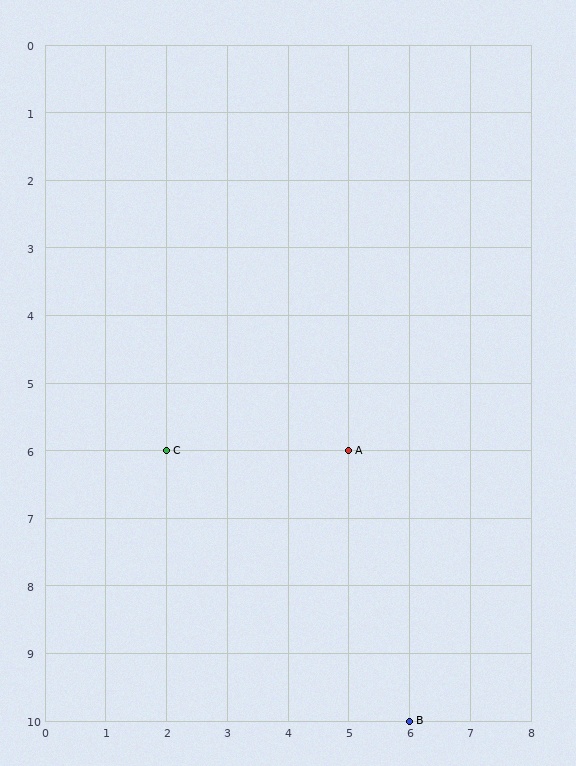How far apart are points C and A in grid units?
Points C and A are 3 columns apart.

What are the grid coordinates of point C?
Point C is at grid coordinates (2, 6).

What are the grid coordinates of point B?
Point B is at grid coordinates (6, 10).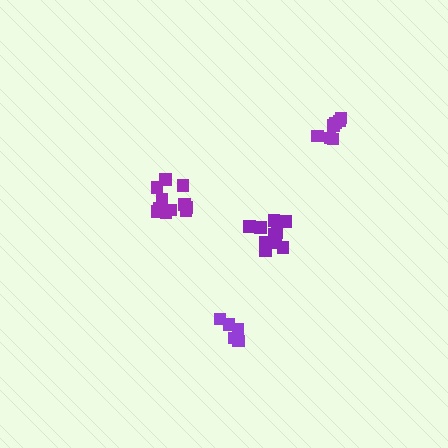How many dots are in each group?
Group 1: 7 dots, Group 2: 10 dots, Group 3: 11 dots, Group 4: 5 dots (33 total).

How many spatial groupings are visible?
There are 4 spatial groupings.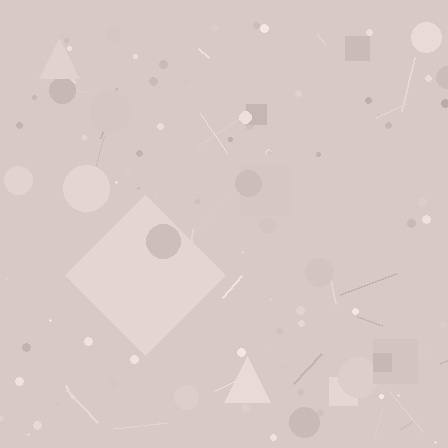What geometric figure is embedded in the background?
A diamond is embedded in the background.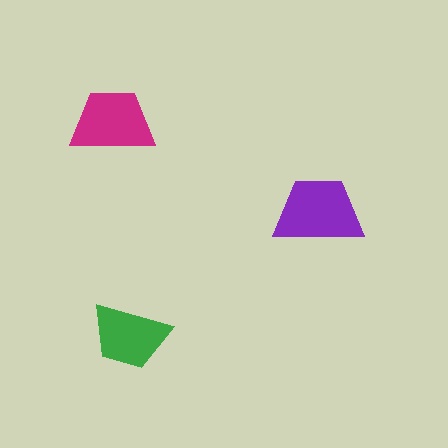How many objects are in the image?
There are 3 objects in the image.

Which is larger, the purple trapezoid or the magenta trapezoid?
The purple one.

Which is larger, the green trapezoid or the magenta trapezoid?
The magenta one.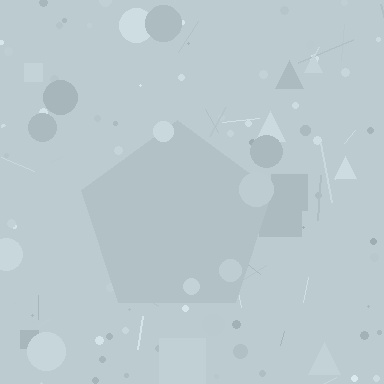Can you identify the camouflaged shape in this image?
The camouflaged shape is a pentagon.